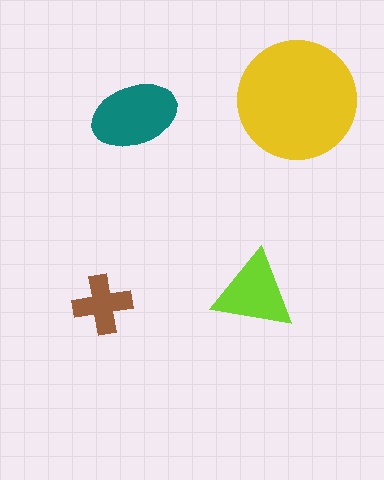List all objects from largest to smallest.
The yellow circle, the teal ellipse, the lime triangle, the brown cross.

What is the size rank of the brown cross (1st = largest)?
4th.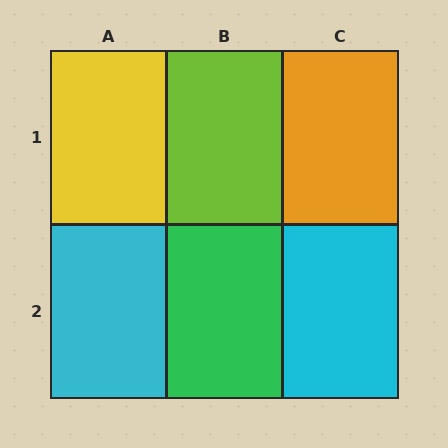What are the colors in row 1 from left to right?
Yellow, lime, orange.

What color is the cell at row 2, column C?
Cyan.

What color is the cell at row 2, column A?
Cyan.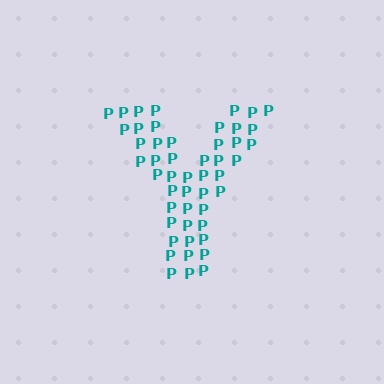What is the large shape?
The large shape is the letter Y.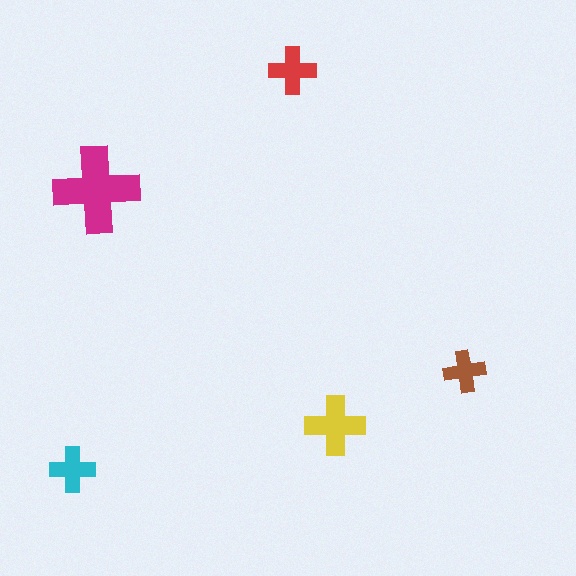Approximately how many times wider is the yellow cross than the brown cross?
About 1.5 times wider.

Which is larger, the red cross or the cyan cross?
The red one.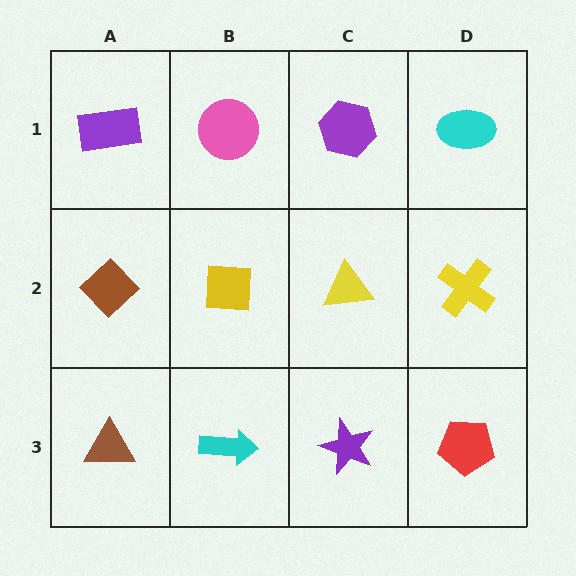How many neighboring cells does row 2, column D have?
3.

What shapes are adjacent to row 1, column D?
A yellow cross (row 2, column D), a purple hexagon (row 1, column C).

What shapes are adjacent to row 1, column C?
A yellow triangle (row 2, column C), a pink circle (row 1, column B), a cyan ellipse (row 1, column D).